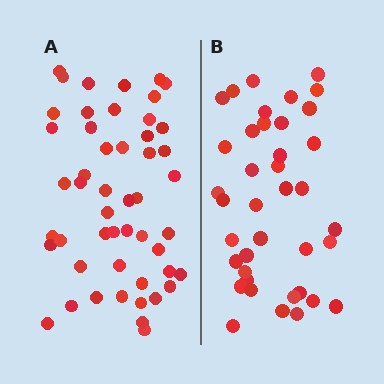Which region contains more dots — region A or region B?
Region A (the left region) has more dots.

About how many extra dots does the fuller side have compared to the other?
Region A has roughly 12 or so more dots than region B.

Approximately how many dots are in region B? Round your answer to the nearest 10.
About 40 dots. (The exact count is 39, which rounds to 40.)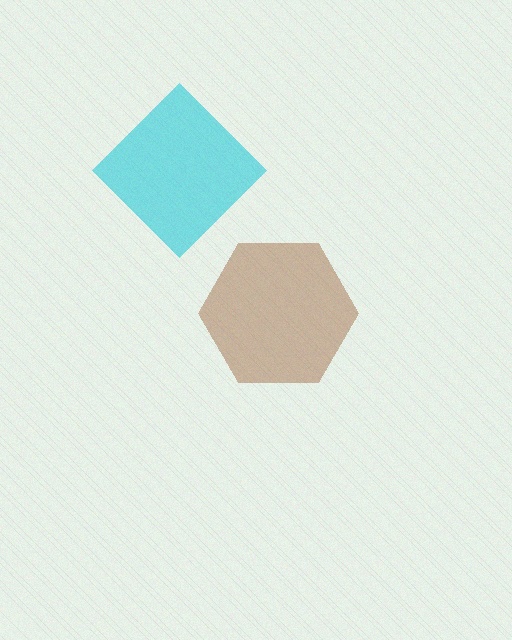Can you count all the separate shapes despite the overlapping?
Yes, there are 2 separate shapes.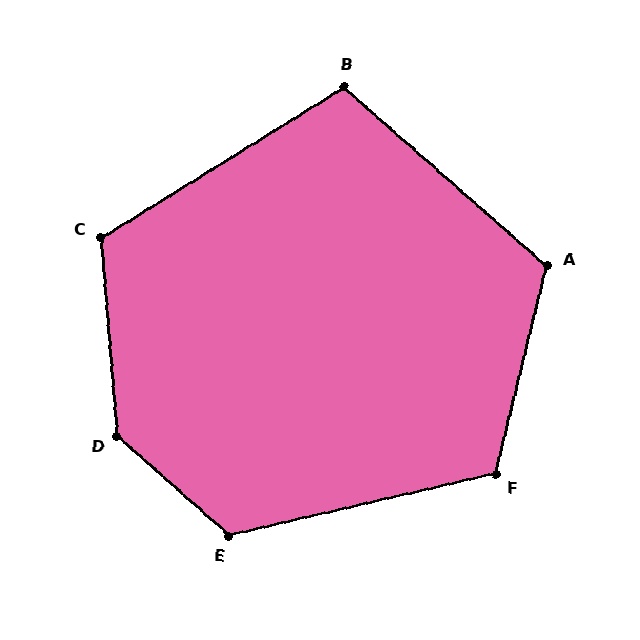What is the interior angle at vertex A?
Approximately 117 degrees (obtuse).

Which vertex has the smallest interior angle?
B, at approximately 107 degrees.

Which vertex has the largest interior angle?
D, at approximately 136 degrees.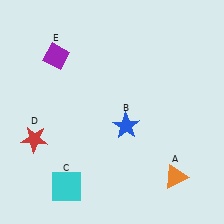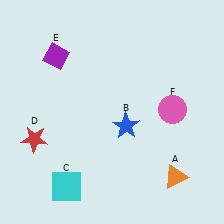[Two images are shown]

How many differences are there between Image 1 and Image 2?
There is 1 difference between the two images.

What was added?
A pink circle (F) was added in Image 2.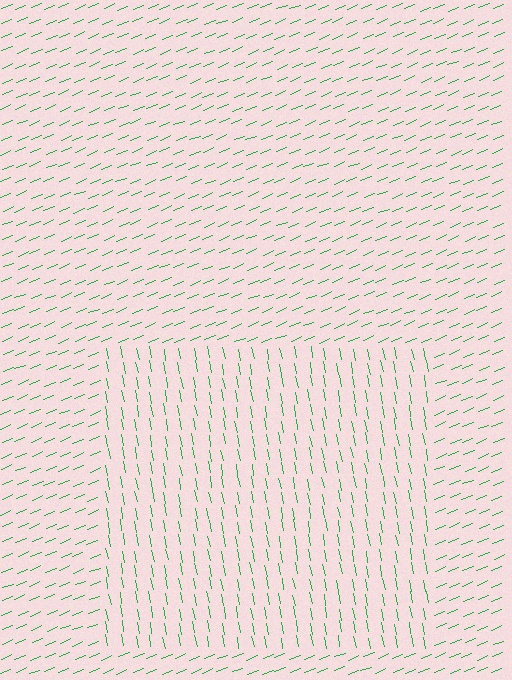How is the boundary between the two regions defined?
The boundary is defined purely by a change in line orientation (approximately 78 degrees difference). All lines are the same color and thickness.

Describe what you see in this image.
The image is filled with small green line segments. A rectangle region in the image has lines oriented differently from the surrounding lines, creating a visible texture boundary.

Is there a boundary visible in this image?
Yes, there is a texture boundary formed by a change in line orientation.